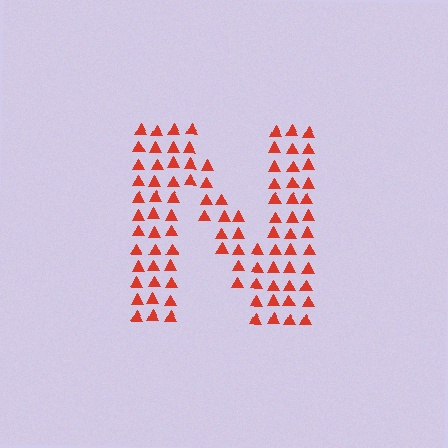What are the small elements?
The small elements are triangles.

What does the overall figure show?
The overall figure shows the letter N.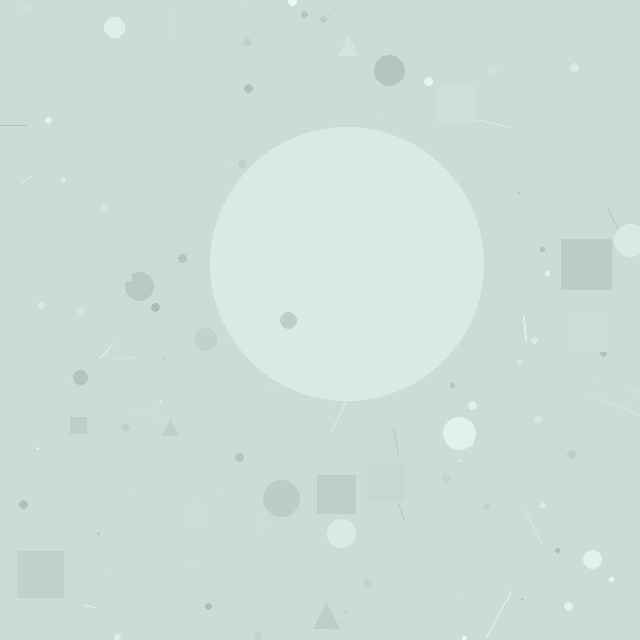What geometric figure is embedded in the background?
A circle is embedded in the background.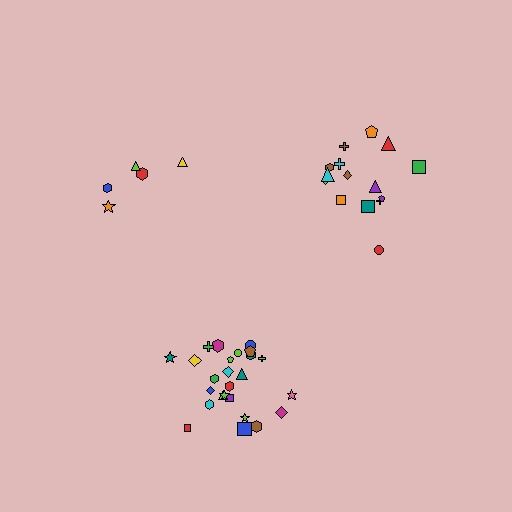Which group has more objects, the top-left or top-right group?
The top-right group.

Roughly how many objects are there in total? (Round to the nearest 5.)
Roughly 45 objects in total.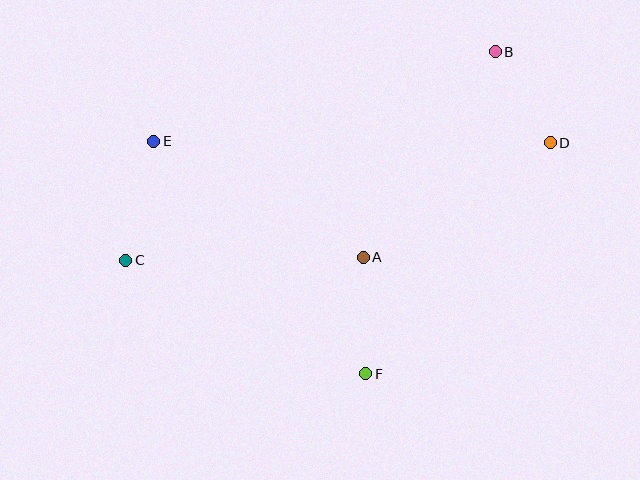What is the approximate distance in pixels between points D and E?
The distance between D and E is approximately 396 pixels.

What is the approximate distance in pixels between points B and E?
The distance between B and E is approximately 353 pixels.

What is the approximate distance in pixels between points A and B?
The distance between A and B is approximately 244 pixels.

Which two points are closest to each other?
Points B and D are closest to each other.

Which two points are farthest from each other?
Points C and D are farthest from each other.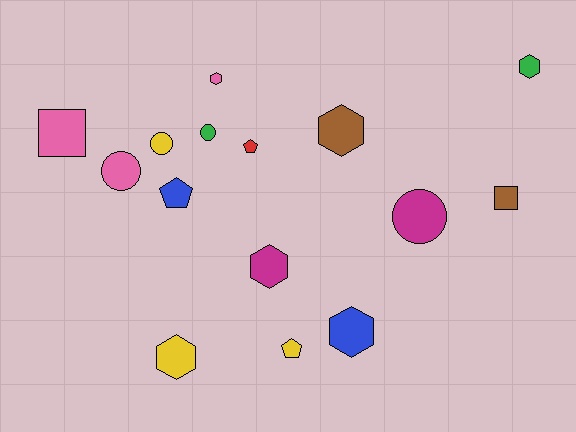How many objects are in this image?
There are 15 objects.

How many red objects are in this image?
There is 1 red object.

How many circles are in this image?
There are 4 circles.